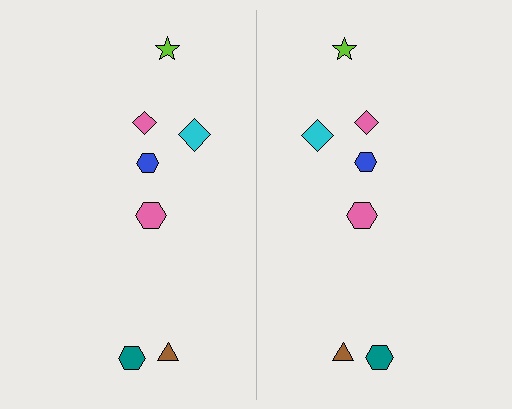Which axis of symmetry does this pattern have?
The pattern has a vertical axis of symmetry running through the center of the image.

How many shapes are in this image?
There are 14 shapes in this image.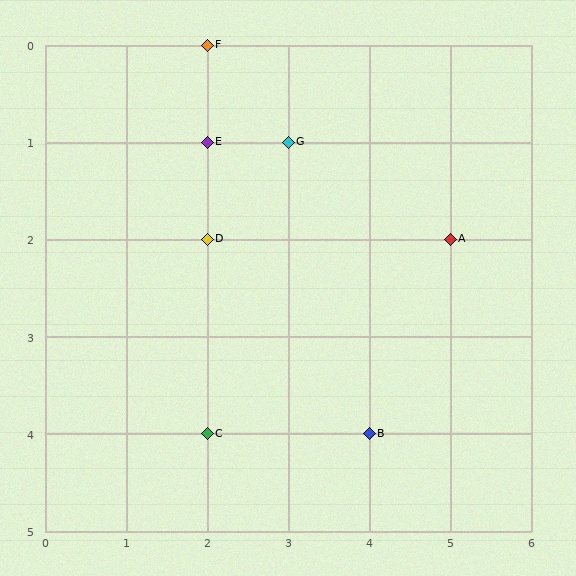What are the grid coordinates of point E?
Point E is at grid coordinates (2, 1).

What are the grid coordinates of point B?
Point B is at grid coordinates (4, 4).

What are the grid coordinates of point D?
Point D is at grid coordinates (2, 2).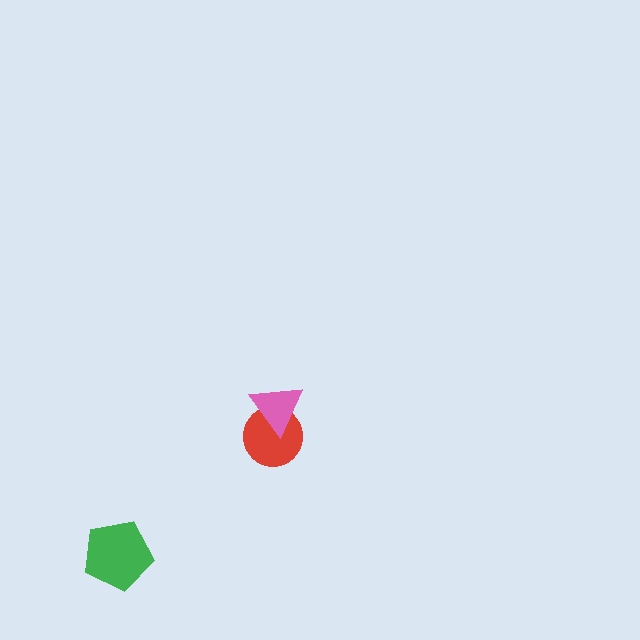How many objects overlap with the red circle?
1 object overlaps with the red circle.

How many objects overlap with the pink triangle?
1 object overlaps with the pink triangle.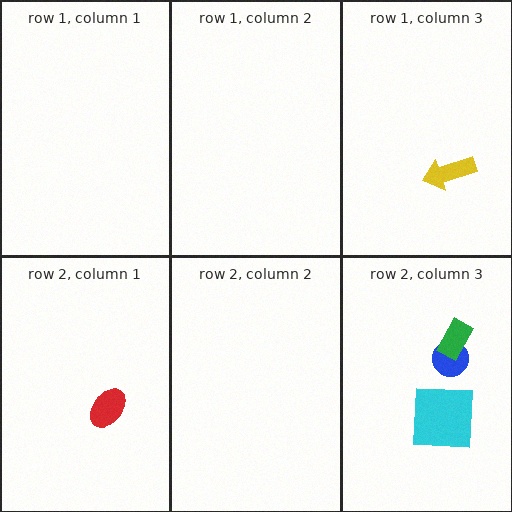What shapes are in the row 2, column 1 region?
The red ellipse.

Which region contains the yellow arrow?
The row 1, column 3 region.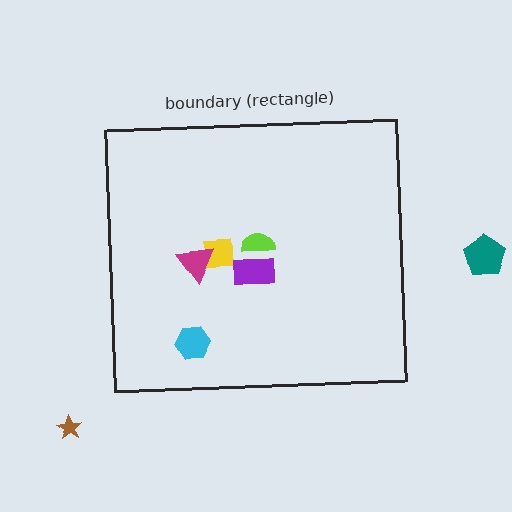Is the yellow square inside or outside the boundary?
Inside.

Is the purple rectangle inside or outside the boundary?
Inside.